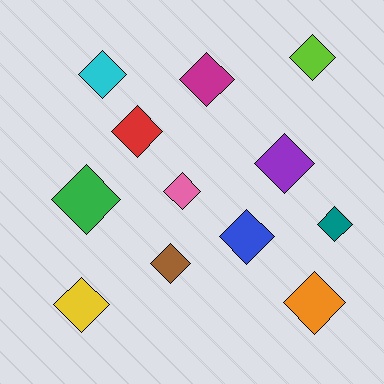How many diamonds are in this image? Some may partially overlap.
There are 12 diamonds.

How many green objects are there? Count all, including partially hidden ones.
There is 1 green object.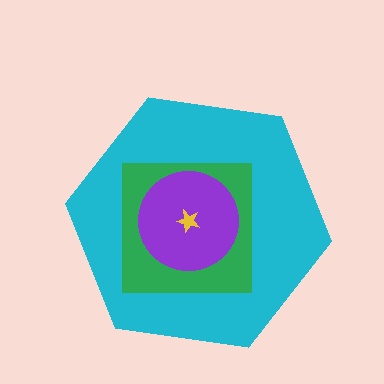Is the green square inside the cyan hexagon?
Yes.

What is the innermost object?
The yellow star.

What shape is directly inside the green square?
The purple circle.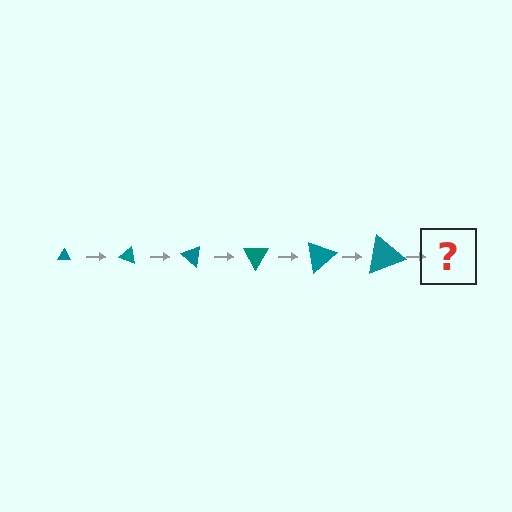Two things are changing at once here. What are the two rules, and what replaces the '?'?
The two rules are that the triangle grows larger each step and it rotates 20 degrees each step. The '?' should be a triangle, larger than the previous one and rotated 120 degrees from the start.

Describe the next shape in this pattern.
It should be a triangle, larger than the previous one and rotated 120 degrees from the start.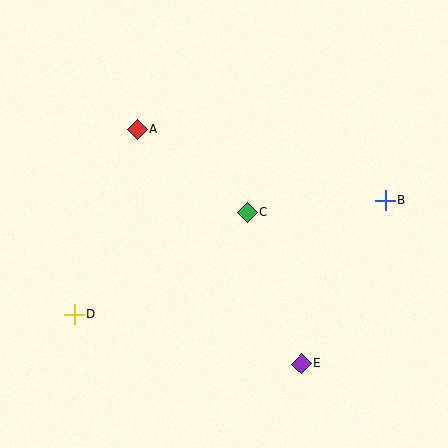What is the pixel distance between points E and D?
The distance between E and D is 233 pixels.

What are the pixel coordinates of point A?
Point A is at (138, 129).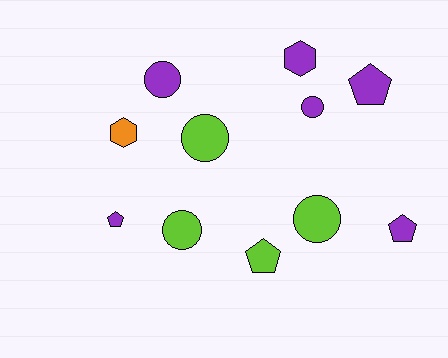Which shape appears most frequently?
Circle, with 5 objects.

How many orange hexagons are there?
There is 1 orange hexagon.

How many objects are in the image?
There are 11 objects.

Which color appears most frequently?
Purple, with 6 objects.